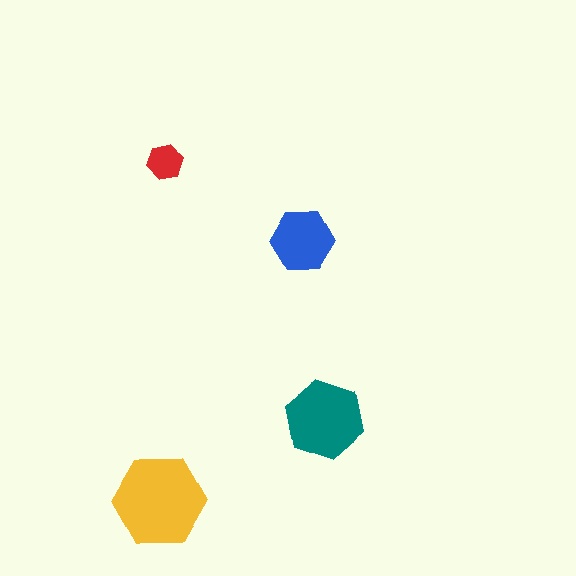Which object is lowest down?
The yellow hexagon is bottommost.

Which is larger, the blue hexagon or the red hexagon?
The blue one.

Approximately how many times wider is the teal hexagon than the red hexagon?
About 2 times wider.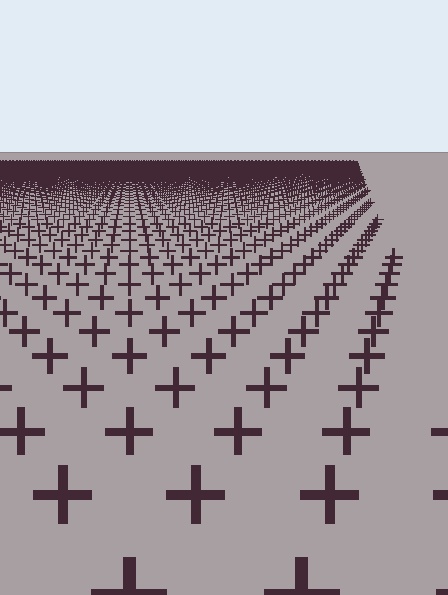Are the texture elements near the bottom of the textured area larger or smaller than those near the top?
Larger. Near the bottom, elements are closer to the viewer and appear at a bigger on-screen size.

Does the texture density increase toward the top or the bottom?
Density increases toward the top.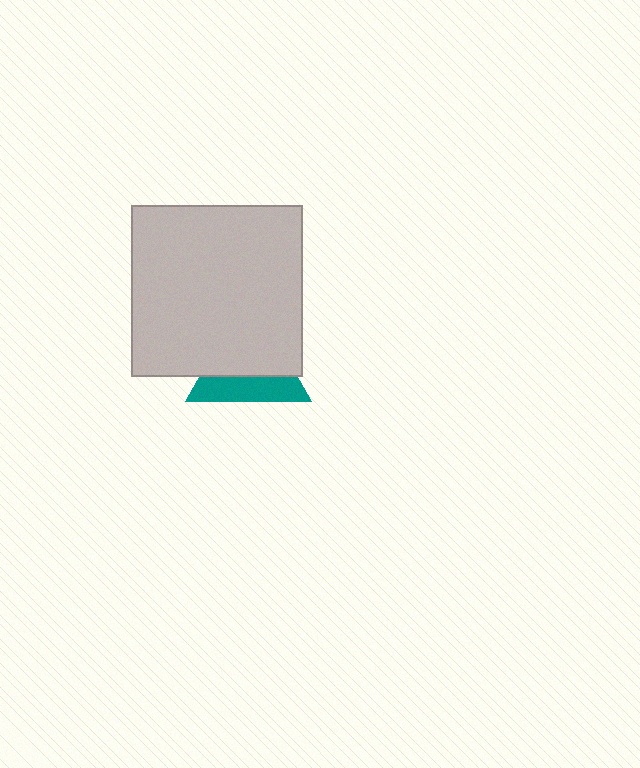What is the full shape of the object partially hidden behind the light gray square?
The partially hidden object is a teal triangle.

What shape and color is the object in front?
The object in front is a light gray square.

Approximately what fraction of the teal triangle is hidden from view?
Roughly 61% of the teal triangle is hidden behind the light gray square.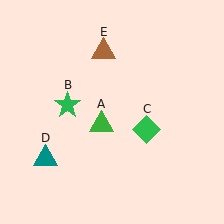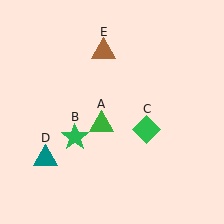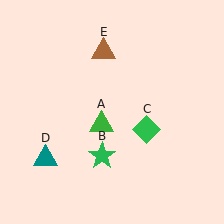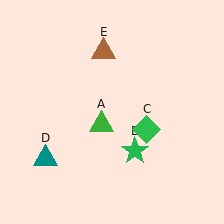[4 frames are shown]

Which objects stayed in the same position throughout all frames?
Green triangle (object A) and green diamond (object C) and teal triangle (object D) and brown triangle (object E) remained stationary.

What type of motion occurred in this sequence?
The green star (object B) rotated counterclockwise around the center of the scene.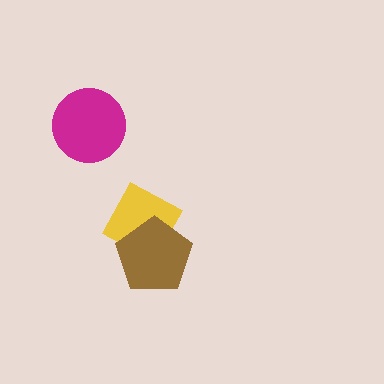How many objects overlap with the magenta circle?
0 objects overlap with the magenta circle.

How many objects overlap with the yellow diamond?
1 object overlaps with the yellow diamond.